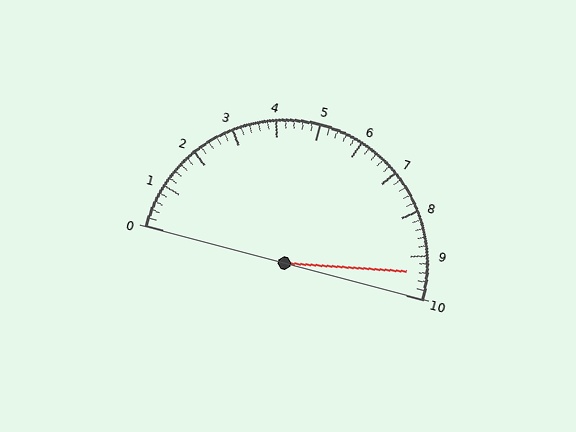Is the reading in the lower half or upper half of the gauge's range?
The reading is in the upper half of the range (0 to 10).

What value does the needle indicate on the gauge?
The needle indicates approximately 9.4.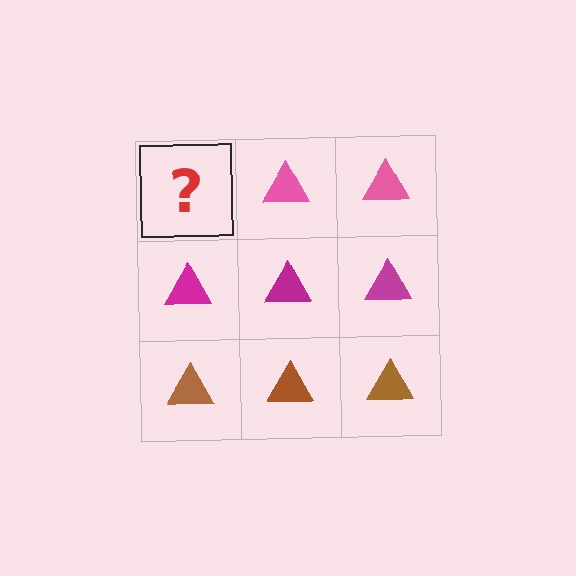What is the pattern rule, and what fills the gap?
The rule is that each row has a consistent color. The gap should be filled with a pink triangle.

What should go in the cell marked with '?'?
The missing cell should contain a pink triangle.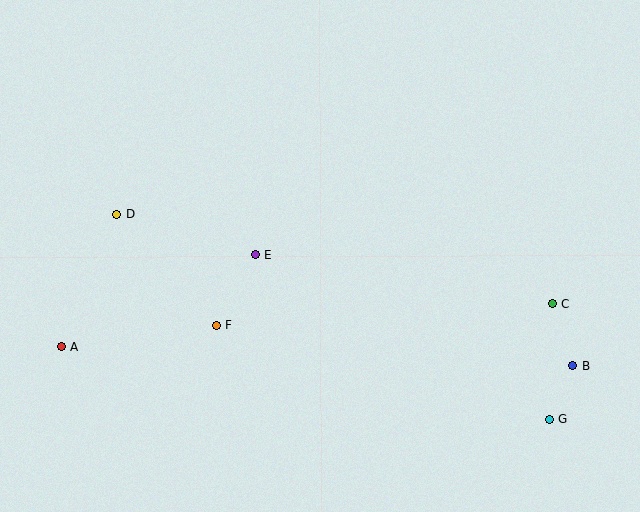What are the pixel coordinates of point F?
Point F is at (216, 326).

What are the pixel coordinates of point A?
Point A is at (62, 346).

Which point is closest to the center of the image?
Point E at (255, 255) is closest to the center.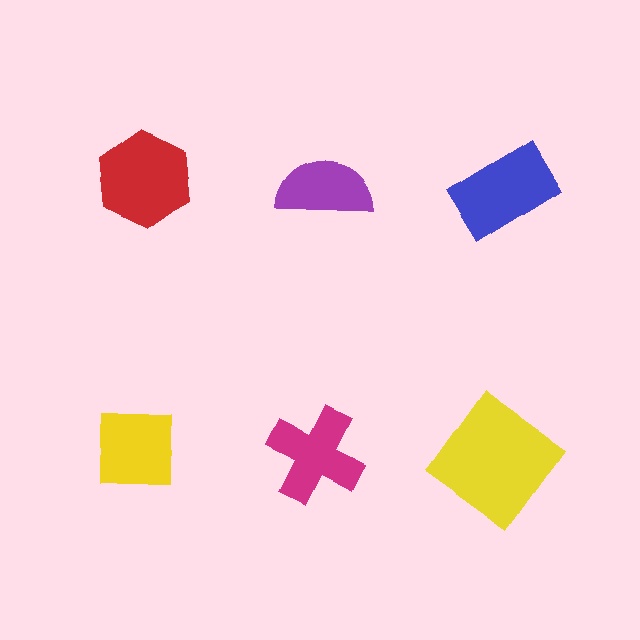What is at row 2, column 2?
A magenta cross.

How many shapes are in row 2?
3 shapes.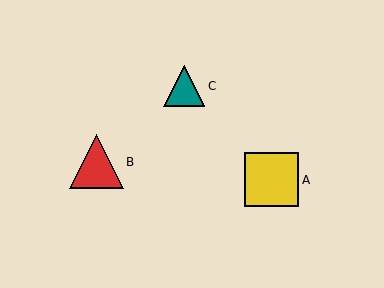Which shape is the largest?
The yellow square (labeled A) is the largest.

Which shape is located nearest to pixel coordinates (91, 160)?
The red triangle (labeled B) at (96, 162) is nearest to that location.